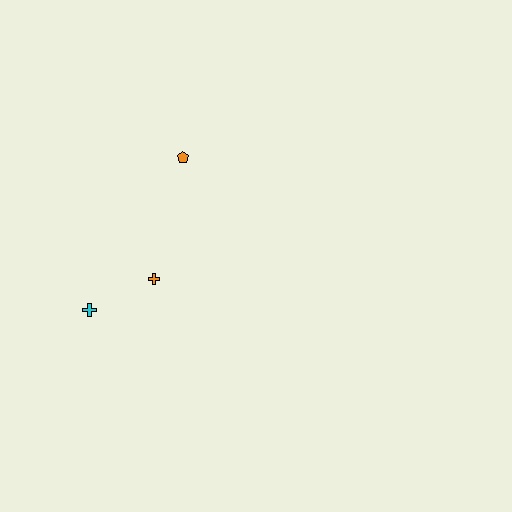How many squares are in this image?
There are no squares.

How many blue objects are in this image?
There are no blue objects.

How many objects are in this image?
There are 3 objects.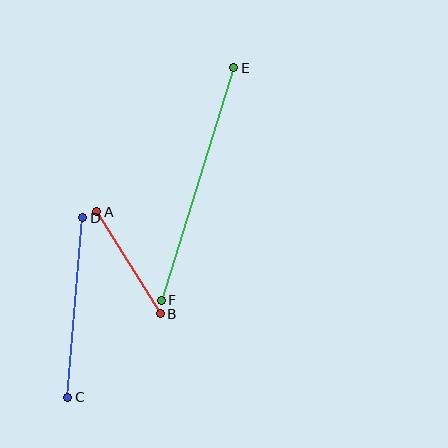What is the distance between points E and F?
The distance is approximately 244 pixels.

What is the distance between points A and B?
The distance is approximately 120 pixels.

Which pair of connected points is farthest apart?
Points E and F are farthest apart.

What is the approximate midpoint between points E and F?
The midpoint is at approximately (197, 184) pixels.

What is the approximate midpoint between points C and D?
The midpoint is at approximately (75, 308) pixels.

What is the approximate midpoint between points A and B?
The midpoint is at approximately (129, 263) pixels.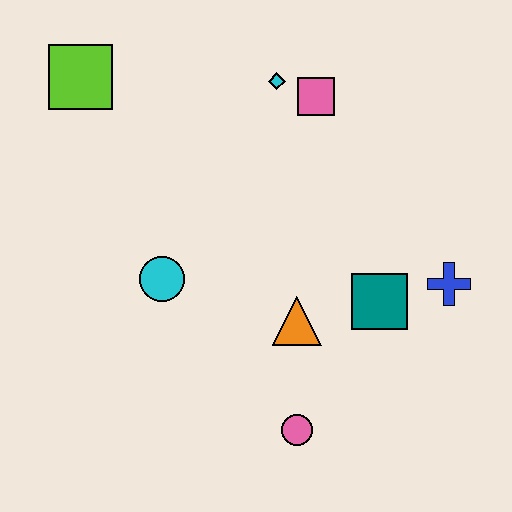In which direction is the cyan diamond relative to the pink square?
The cyan diamond is to the left of the pink square.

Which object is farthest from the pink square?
The pink circle is farthest from the pink square.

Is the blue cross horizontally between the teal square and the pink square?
No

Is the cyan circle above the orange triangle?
Yes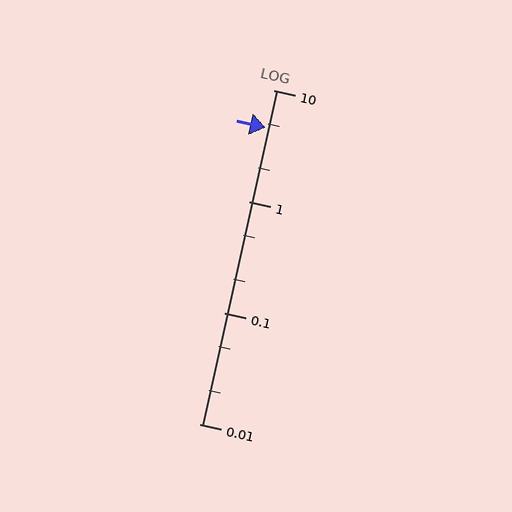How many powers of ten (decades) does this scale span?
The scale spans 3 decades, from 0.01 to 10.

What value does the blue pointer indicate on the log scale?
The pointer indicates approximately 4.6.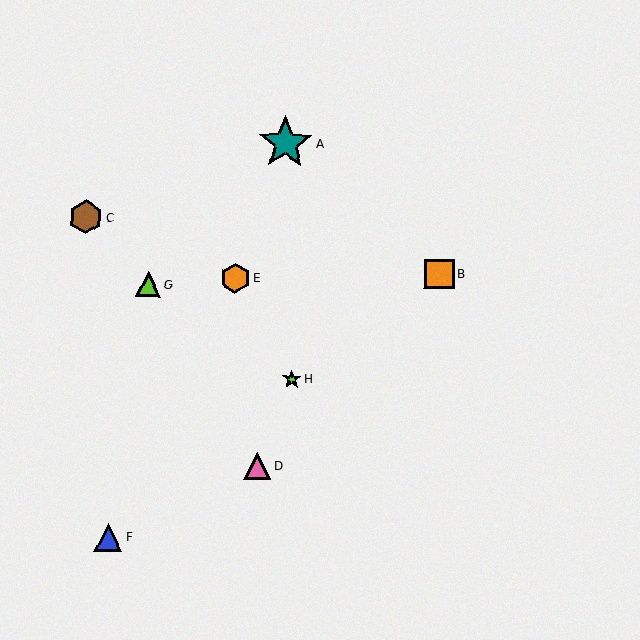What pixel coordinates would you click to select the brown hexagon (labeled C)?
Click at (86, 217) to select the brown hexagon C.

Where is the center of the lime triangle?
The center of the lime triangle is at (148, 285).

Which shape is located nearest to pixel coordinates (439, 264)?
The orange square (labeled B) at (439, 274) is nearest to that location.